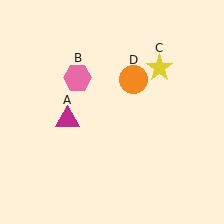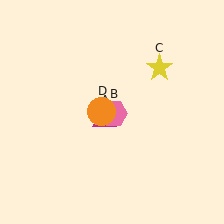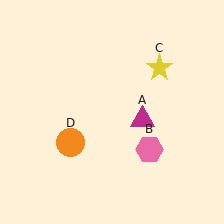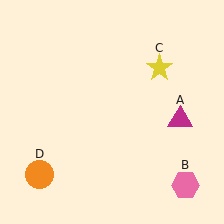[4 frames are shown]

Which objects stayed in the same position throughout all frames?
Yellow star (object C) remained stationary.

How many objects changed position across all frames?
3 objects changed position: magenta triangle (object A), pink hexagon (object B), orange circle (object D).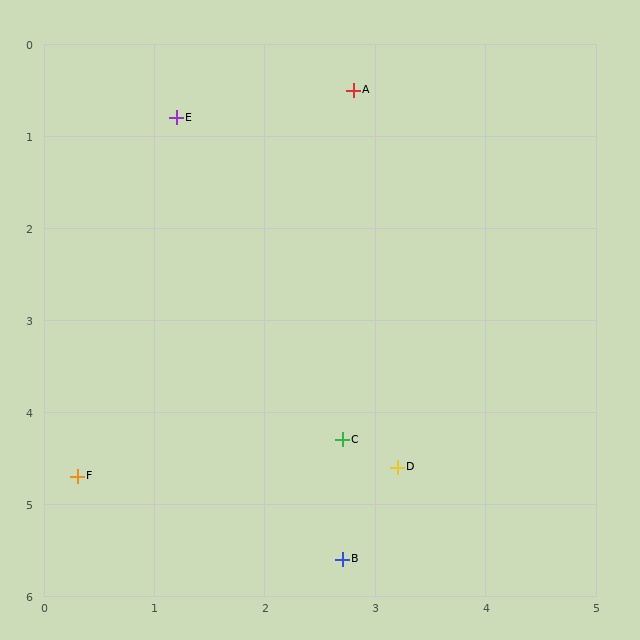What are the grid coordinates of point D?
Point D is at approximately (3.2, 4.6).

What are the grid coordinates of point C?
Point C is at approximately (2.7, 4.3).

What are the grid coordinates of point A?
Point A is at approximately (2.8, 0.5).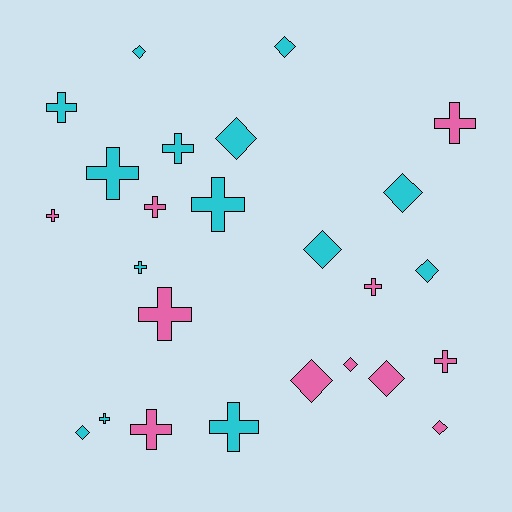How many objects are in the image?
There are 25 objects.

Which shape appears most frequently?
Cross, with 14 objects.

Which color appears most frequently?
Cyan, with 14 objects.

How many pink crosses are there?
There are 7 pink crosses.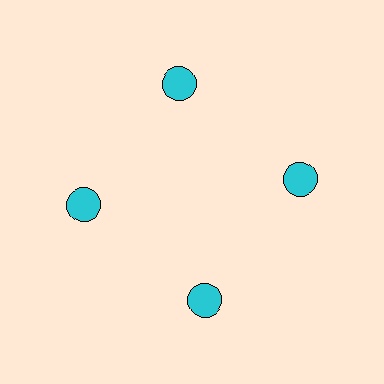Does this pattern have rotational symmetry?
Yes, this pattern has 4-fold rotational symmetry. It looks the same after rotating 90 degrees around the center.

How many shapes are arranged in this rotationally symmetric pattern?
There are 4 shapes, arranged in 4 groups of 1.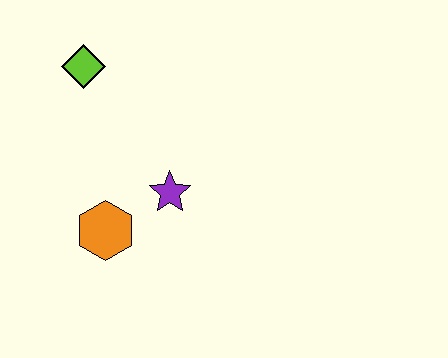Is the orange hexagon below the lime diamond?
Yes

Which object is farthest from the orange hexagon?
The lime diamond is farthest from the orange hexagon.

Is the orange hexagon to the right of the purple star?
No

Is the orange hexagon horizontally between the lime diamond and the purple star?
Yes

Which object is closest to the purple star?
The orange hexagon is closest to the purple star.